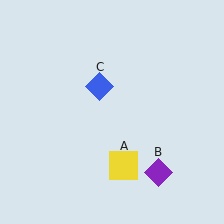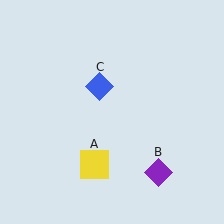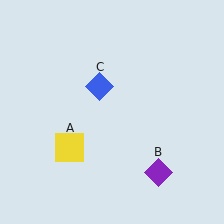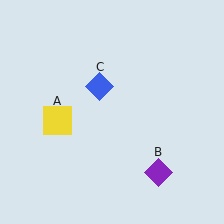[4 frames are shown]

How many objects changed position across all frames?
1 object changed position: yellow square (object A).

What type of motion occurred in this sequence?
The yellow square (object A) rotated clockwise around the center of the scene.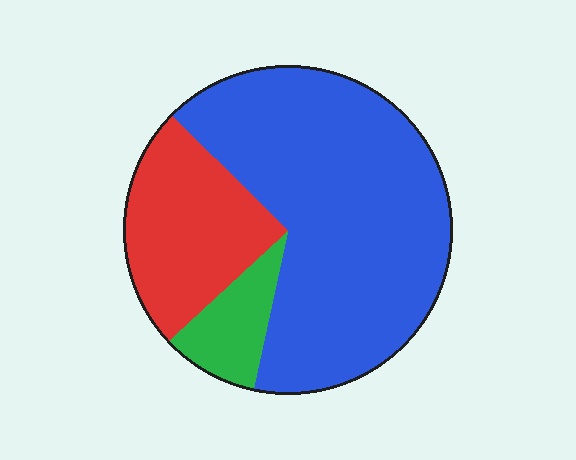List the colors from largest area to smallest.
From largest to smallest: blue, red, green.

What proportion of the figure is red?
Red covers around 25% of the figure.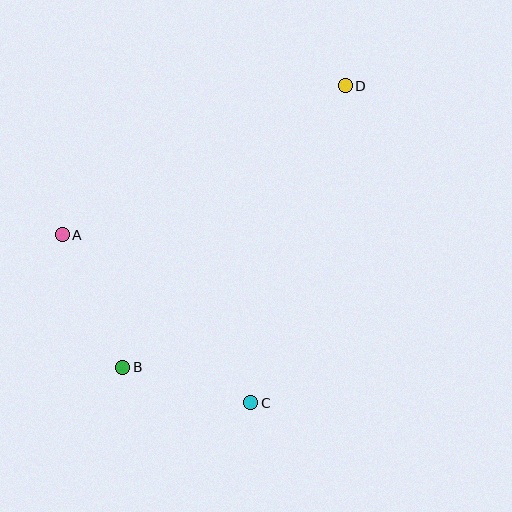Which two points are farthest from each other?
Points B and D are farthest from each other.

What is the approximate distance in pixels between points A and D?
The distance between A and D is approximately 320 pixels.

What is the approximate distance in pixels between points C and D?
The distance between C and D is approximately 331 pixels.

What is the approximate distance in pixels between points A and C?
The distance between A and C is approximately 252 pixels.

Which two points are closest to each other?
Points B and C are closest to each other.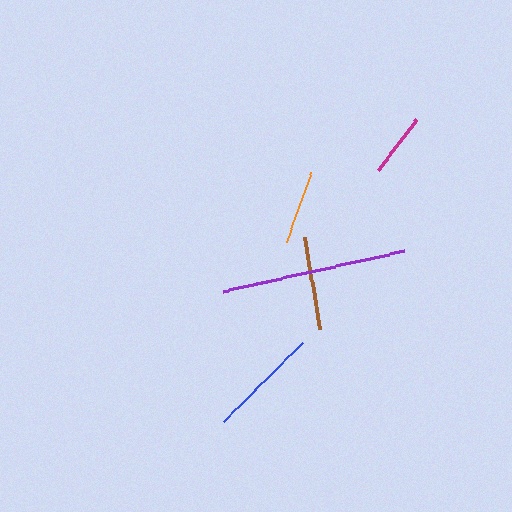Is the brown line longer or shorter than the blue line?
The blue line is longer than the brown line.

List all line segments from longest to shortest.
From longest to shortest: purple, blue, brown, orange, magenta.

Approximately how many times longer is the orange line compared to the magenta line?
The orange line is approximately 1.2 times the length of the magenta line.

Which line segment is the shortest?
The magenta line is the shortest at approximately 63 pixels.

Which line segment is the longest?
The purple line is the longest at approximately 186 pixels.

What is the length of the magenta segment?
The magenta segment is approximately 63 pixels long.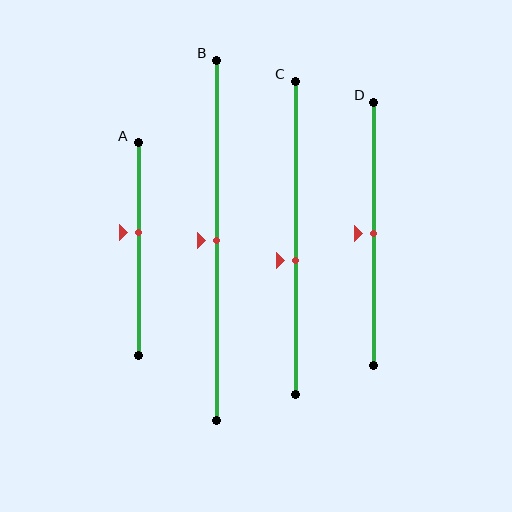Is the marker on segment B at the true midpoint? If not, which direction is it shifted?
Yes, the marker on segment B is at the true midpoint.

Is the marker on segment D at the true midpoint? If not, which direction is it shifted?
Yes, the marker on segment D is at the true midpoint.